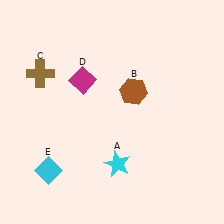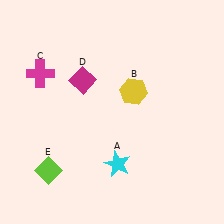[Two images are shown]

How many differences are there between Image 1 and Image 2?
There are 3 differences between the two images.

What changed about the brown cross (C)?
In Image 1, C is brown. In Image 2, it changed to magenta.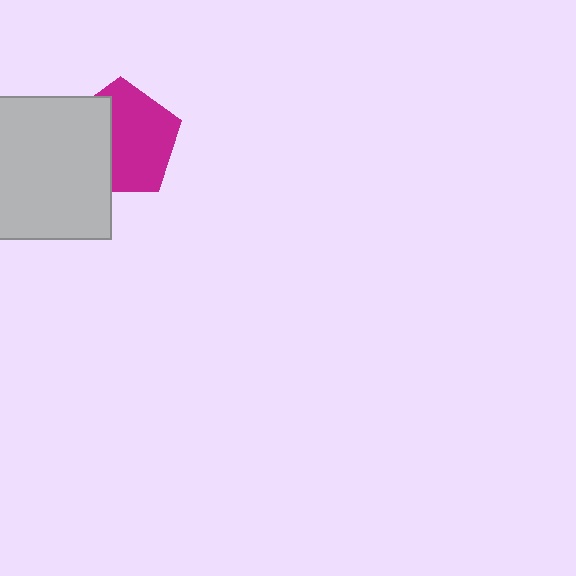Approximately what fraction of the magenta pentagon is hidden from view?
Roughly 38% of the magenta pentagon is hidden behind the light gray square.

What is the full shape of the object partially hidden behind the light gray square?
The partially hidden object is a magenta pentagon.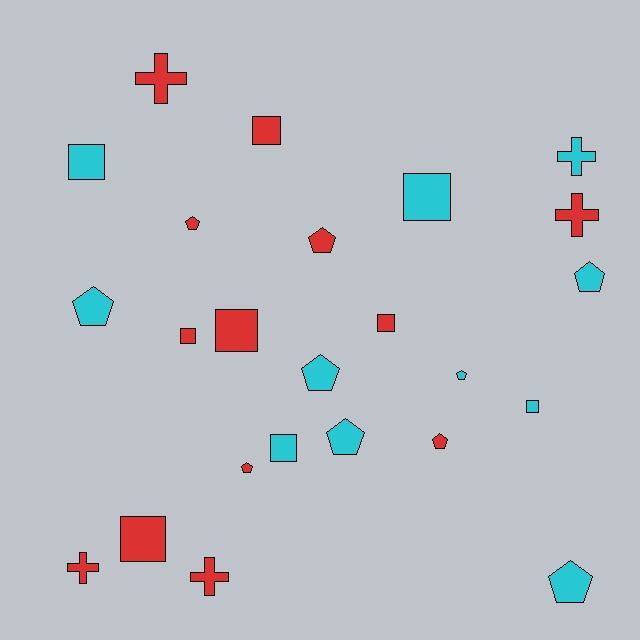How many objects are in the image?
There are 24 objects.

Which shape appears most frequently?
Pentagon, with 10 objects.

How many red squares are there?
There are 5 red squares.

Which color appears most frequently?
Red, with 13 objects.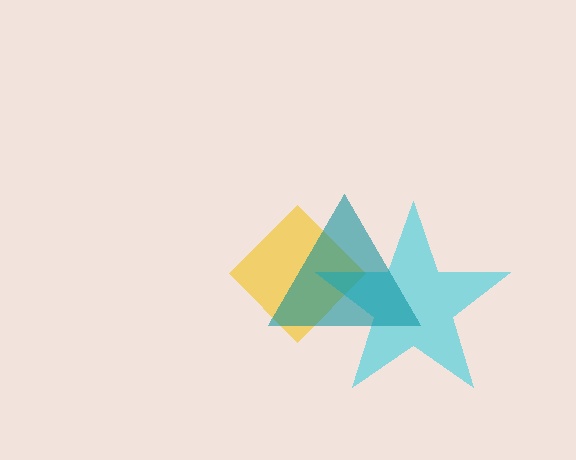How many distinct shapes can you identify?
There are 3 distinct shapes: a yellow diamond, a cyan star, a teal triangle.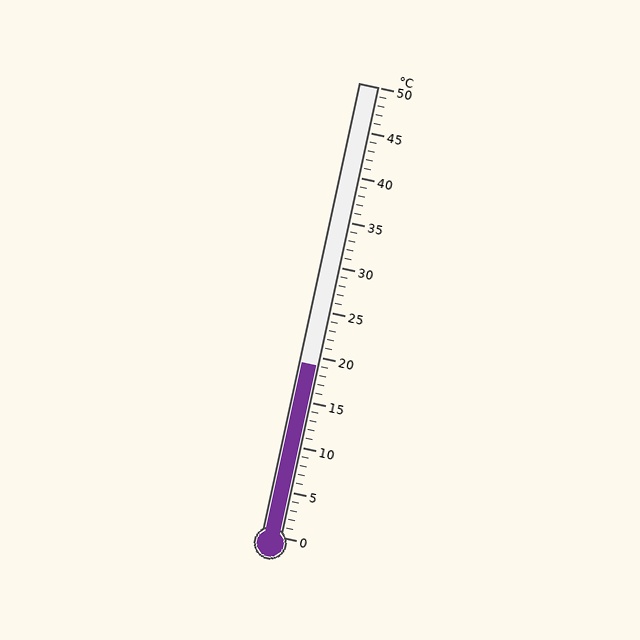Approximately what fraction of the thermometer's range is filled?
The thermometer is filled to approximately 40% of its range.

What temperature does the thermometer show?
The thermometer shows approximately 19°C.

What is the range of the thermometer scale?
The thermometer scale ranges from 0°C to 50°C.